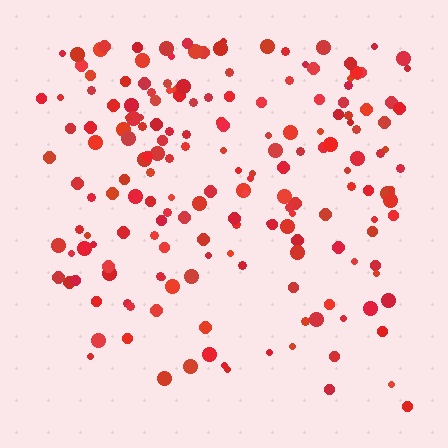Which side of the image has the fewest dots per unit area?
The bottom.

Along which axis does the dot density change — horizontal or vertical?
Vertical.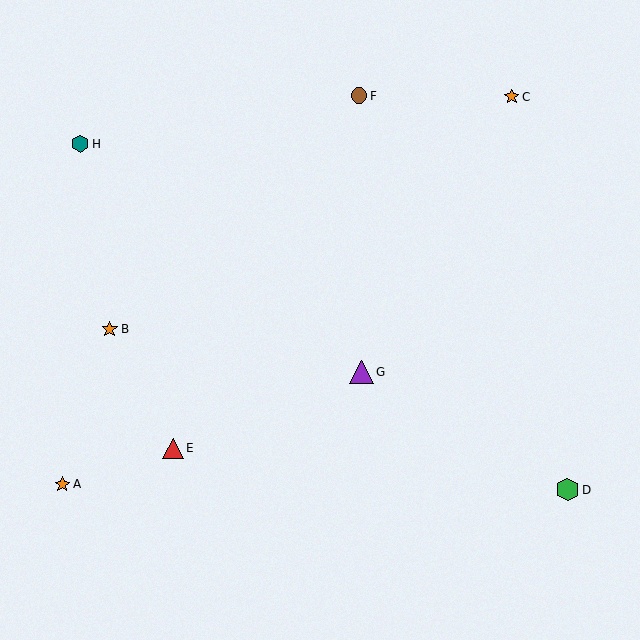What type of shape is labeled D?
Shape D is a green hexagon.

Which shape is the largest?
The purple triangle (labeled G) is the largest.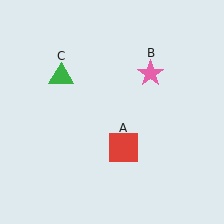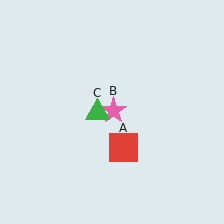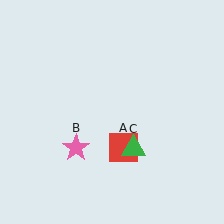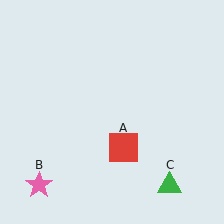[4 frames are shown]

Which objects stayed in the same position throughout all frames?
Red square (object A) remained stationary.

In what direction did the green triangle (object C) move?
The green triangle (object C) moved down and to the right.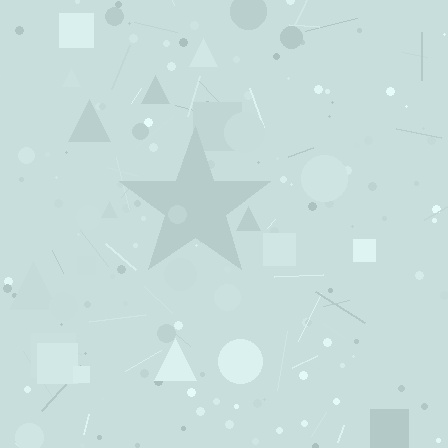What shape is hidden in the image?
A star is hidden in the image.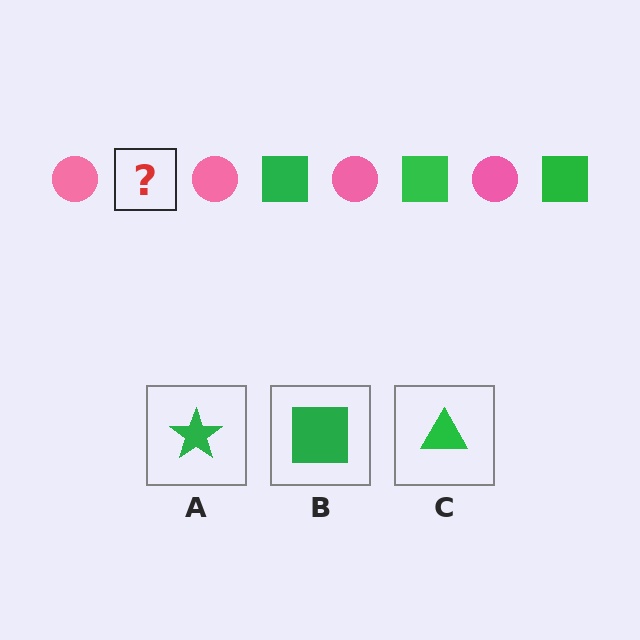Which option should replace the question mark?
Option B.